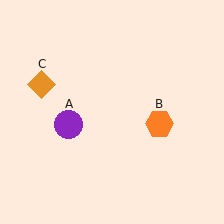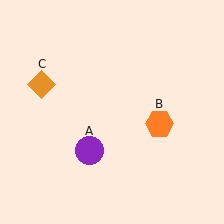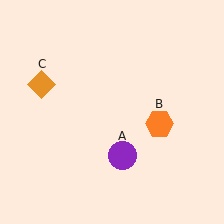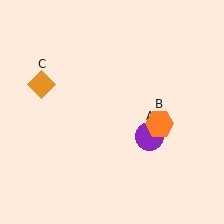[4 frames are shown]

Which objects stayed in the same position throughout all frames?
Orange hexagon (object B) and orange diamond (object C) remained stationary.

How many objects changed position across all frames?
1 object changed position: purple circle (object A).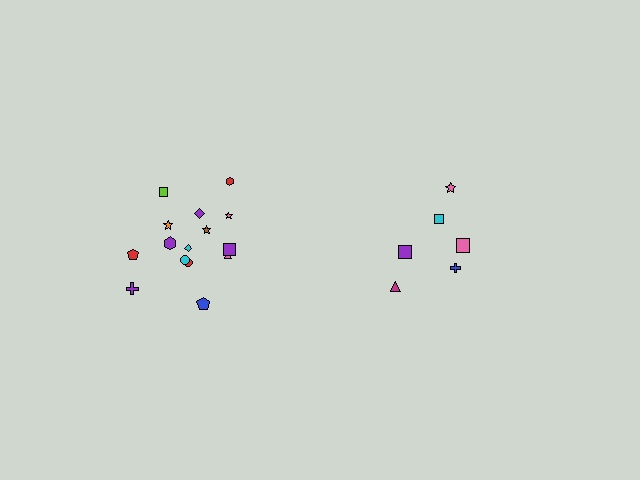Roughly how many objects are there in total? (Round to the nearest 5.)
Roughly 20 objects in total.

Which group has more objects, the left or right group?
The left group.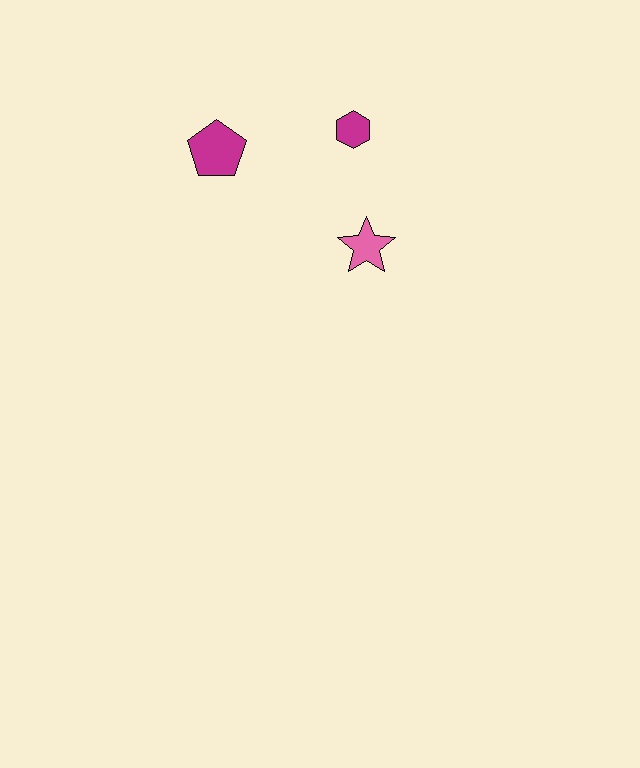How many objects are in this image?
There are 3 objects.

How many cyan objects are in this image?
There are no cyan objects.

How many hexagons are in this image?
There is 1 hexagon.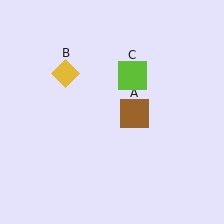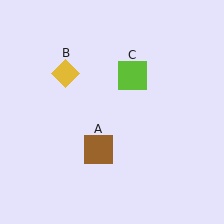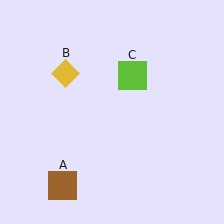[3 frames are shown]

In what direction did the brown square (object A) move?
The brown square (object A) moved down and to the left.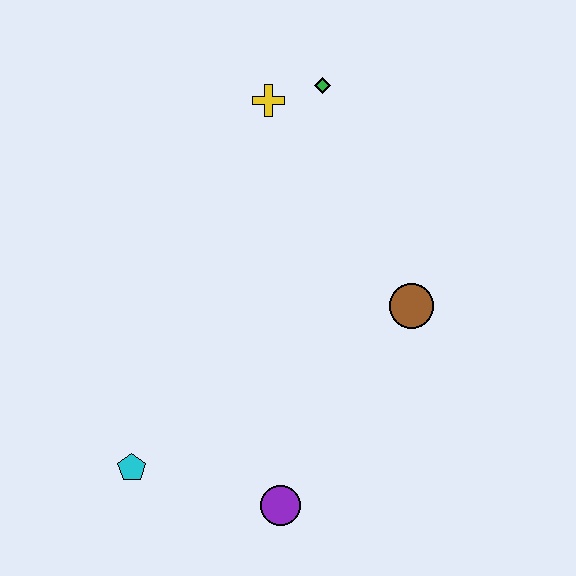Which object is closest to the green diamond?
The yellow cross is closest to the green diamond.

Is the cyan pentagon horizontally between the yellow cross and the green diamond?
No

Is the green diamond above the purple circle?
Yes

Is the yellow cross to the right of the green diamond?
No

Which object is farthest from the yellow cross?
The purple circle is farthest from the yellow cross.